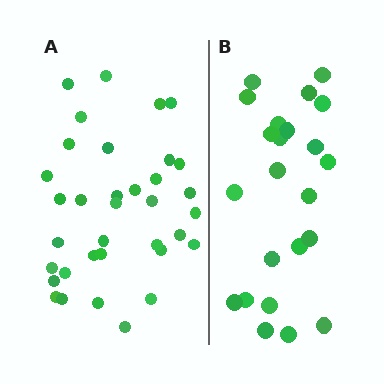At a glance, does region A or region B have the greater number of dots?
Region A (the left region) has more dots.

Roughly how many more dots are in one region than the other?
Region A has roughly 12 or so more dots than region B.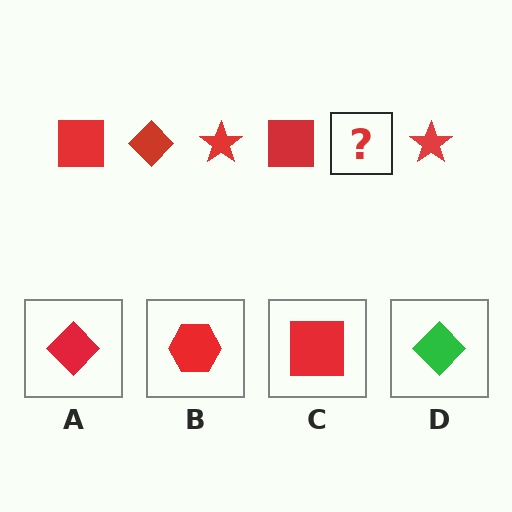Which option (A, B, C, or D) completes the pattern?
A.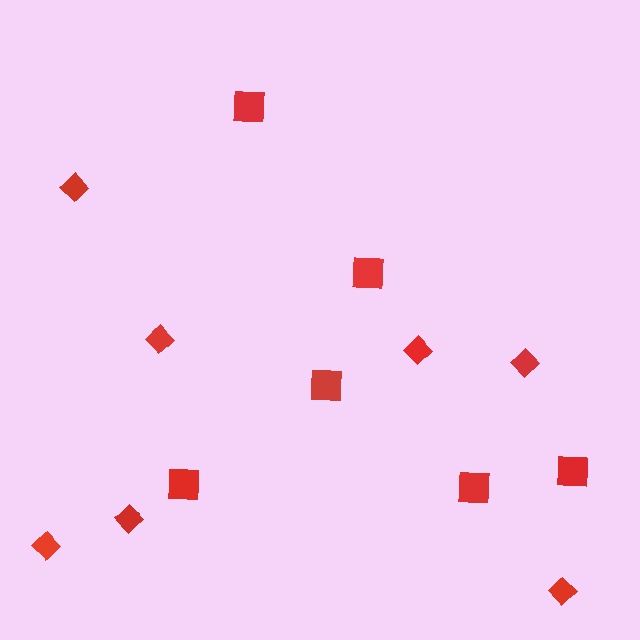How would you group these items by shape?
There are 2 groups: one group of squares (6) and one group of diamonds (7).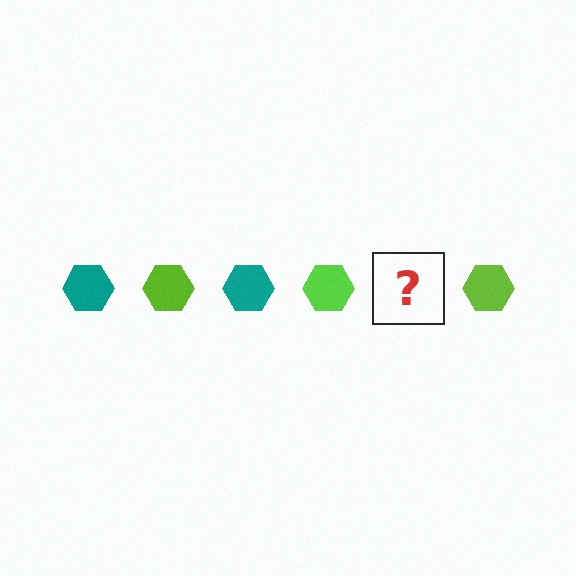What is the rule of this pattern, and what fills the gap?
The rule is that the pattern cycles through teal, lime hexagons. The gap should be filled with a teal hexagon.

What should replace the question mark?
The question mark should be replaced with a teal hexagon.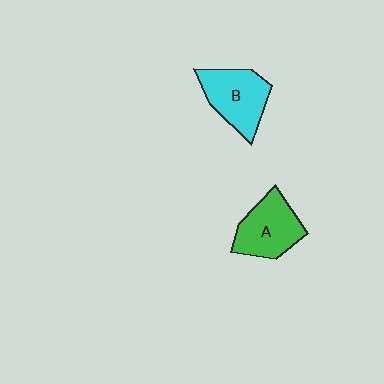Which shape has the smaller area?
Shape A (green).